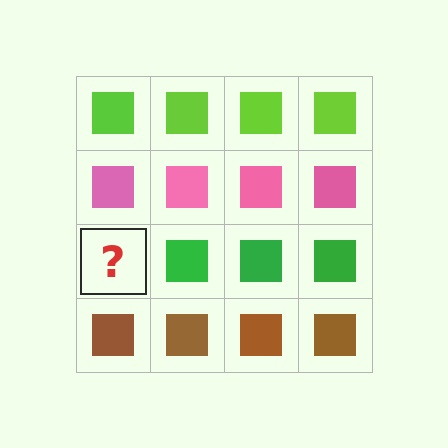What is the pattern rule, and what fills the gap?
The rule is that each row has a consistent color. The gap should be filled with a green square.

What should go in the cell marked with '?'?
The missing cell should contain a green square.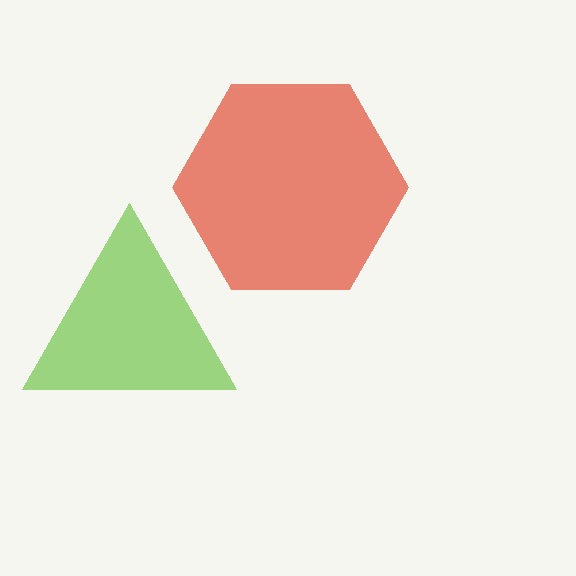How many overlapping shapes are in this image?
There are 2 overlapping shapes in the image.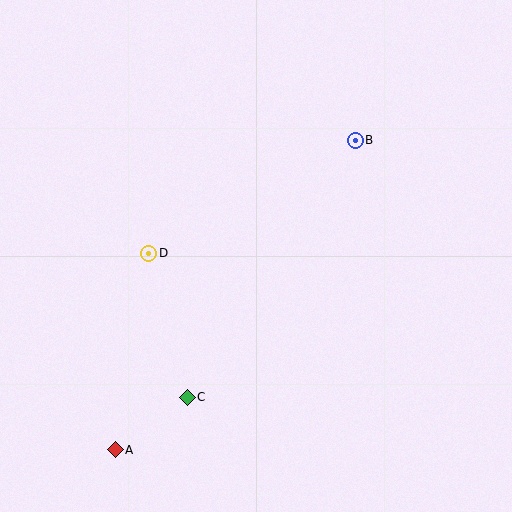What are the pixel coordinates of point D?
Point D is at (149, 253).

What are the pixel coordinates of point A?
Point A is at (115, 450).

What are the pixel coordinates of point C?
Point C is at (187, 398).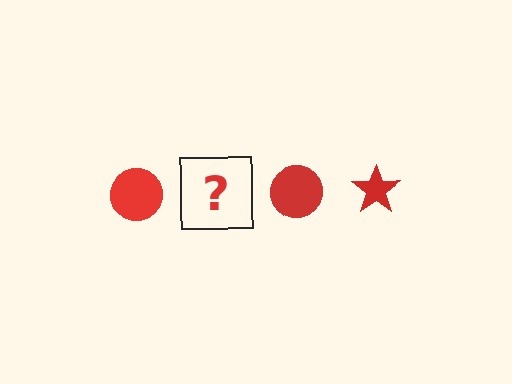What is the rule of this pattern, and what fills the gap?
The rule is that the pattern cycles through circle, star shapes in red. The gap should be filled with a red star.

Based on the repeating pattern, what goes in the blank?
The blank should be a red star.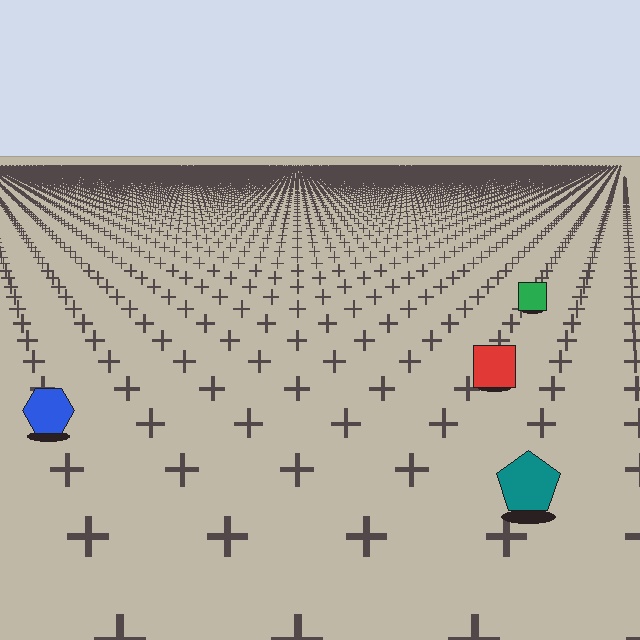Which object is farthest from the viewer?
The green square is farthest from the viewer. It appears smaller and the ground texture around it is denser.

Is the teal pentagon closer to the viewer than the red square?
Yes. The teal pentagon is closer — you can tell from the texture gradient: the ground texture is coarser near it.